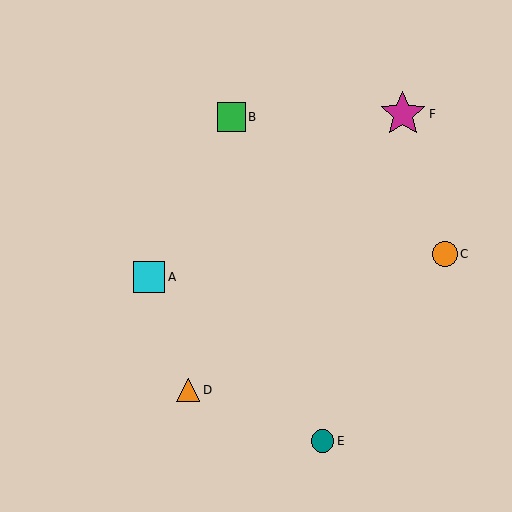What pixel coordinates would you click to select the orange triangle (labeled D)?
Click at (188, 390) to select the orange triangle D.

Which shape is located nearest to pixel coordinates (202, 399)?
The orange triangle (labeled D) at (188, 390) is nearest to that location.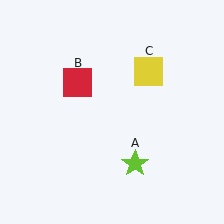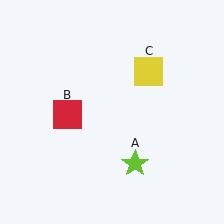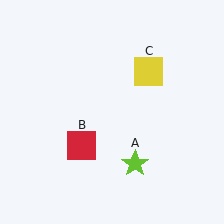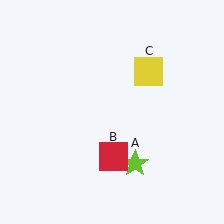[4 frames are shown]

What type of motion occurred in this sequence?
The red square (object B) rotated counterclockwise around the center of the scene.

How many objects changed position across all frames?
1 object changed position: red square (object B).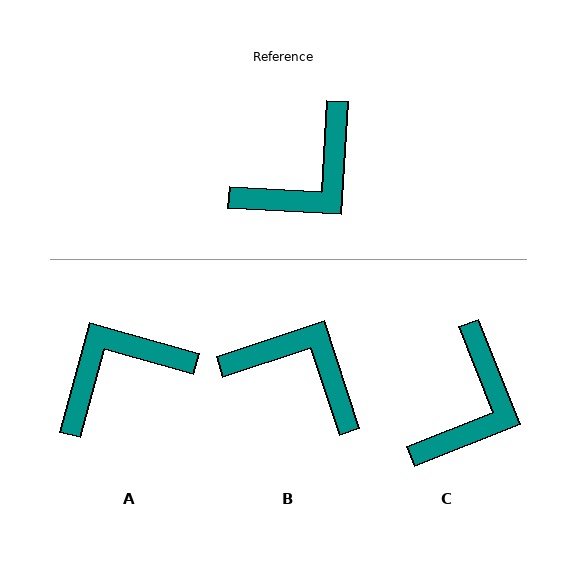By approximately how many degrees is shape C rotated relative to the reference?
Approximately 25 degrees counter-clockwise.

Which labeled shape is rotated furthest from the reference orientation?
A, about 168 degrees away.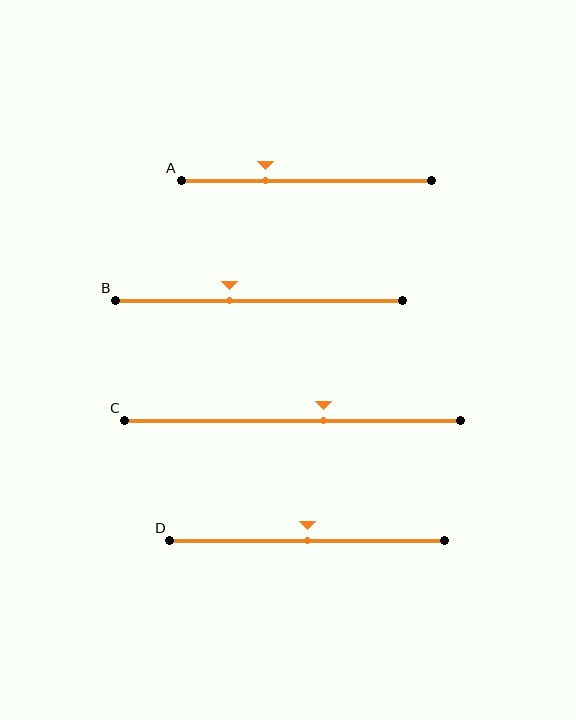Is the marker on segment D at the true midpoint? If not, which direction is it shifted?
Yes, the marker on segment D is at the true midpoint.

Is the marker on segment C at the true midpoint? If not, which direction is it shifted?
No, the marker on segment C is shifted to the right by about 9% of the segment length.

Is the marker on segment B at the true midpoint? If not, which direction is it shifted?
No, the marker on segment B is shifted to the left by about 10% of the segment length.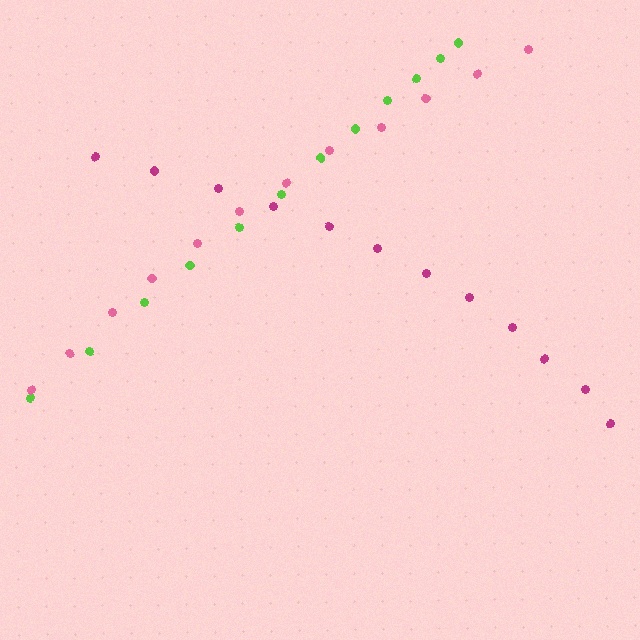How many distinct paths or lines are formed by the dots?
There are 3 distinct paths.